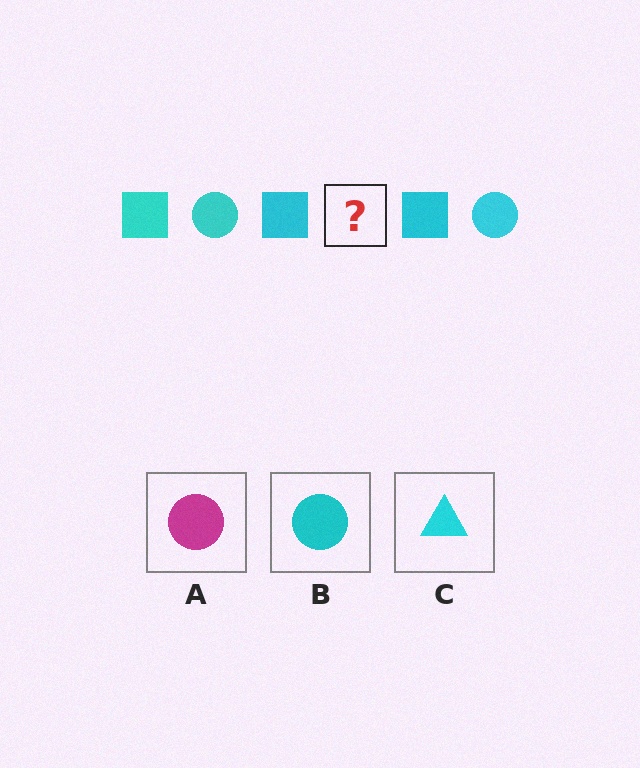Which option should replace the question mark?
Option B.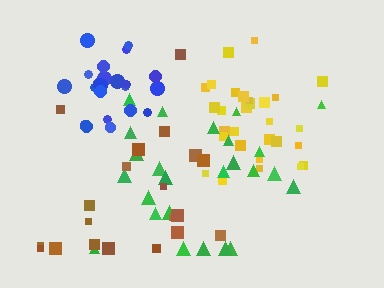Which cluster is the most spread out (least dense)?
Brown.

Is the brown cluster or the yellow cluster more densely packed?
Yellow.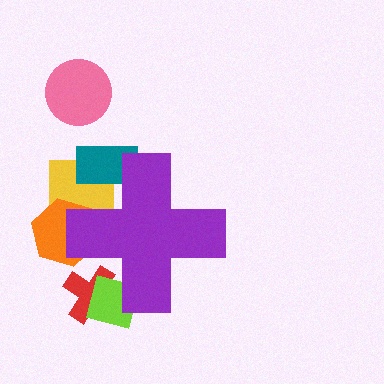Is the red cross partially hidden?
Yes, the red cross is partially hidden behind the purple cross.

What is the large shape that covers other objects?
A purple cross.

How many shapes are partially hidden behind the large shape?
5 shapes are partially hidden.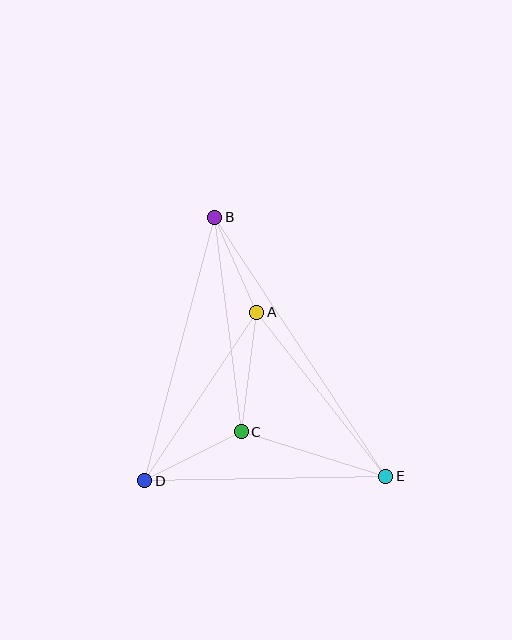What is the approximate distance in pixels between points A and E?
The distance between A and E is approximately 209 pixels.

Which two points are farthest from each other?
Points B and E are farthest from each other.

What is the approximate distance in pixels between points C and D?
The distance between C and D is approximately 108 pixels.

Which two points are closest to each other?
Points A and B are closest to each other.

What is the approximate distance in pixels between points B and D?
The distance between B and D is approximately 273 pixels.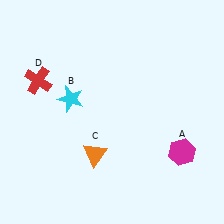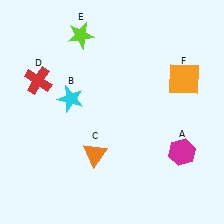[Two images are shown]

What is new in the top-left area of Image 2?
A lime star (E) was added in the top-left area of Image 2.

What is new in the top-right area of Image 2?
An orange square (F) was added in the top-right area of Image 2.